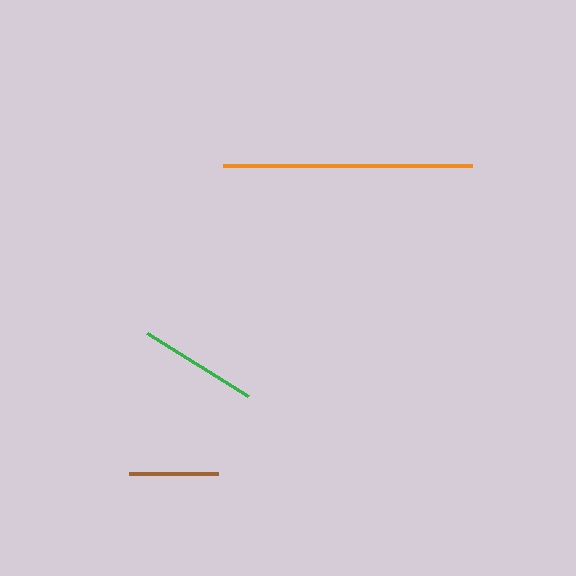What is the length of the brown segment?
The brown segment is approximately 89 pixels long.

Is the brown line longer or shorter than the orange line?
The orange line is longer than the brown line.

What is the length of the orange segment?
The orange segment is approximately 249 pixels long.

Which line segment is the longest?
The orange line is the longest at approximately 249 pixels.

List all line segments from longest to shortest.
From longest to shortest: orange, green, brown.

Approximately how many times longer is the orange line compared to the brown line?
The orange line is approximately 2.8 times the length of the brown line.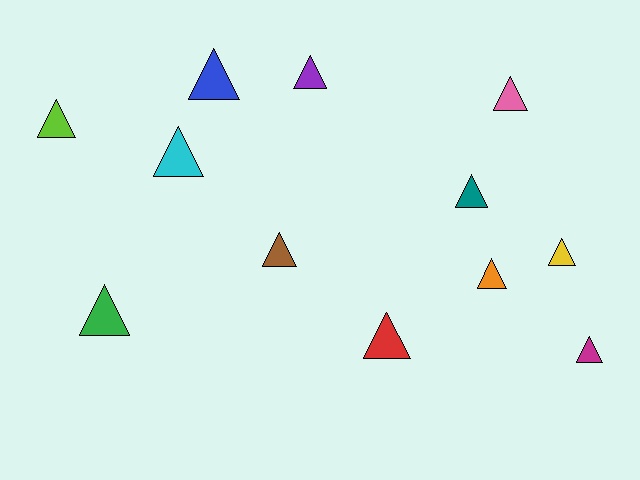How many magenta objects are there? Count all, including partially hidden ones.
There is 1 magenta object.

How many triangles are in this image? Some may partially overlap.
There are 12 triangles.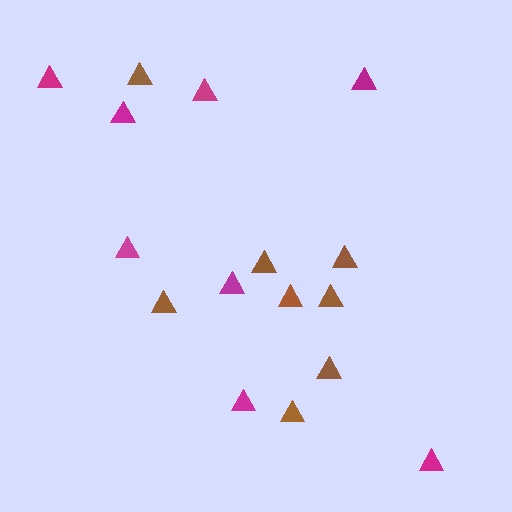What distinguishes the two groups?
There are 2 groups: one group of magenta triangles (8) and one group of brown triangles (8).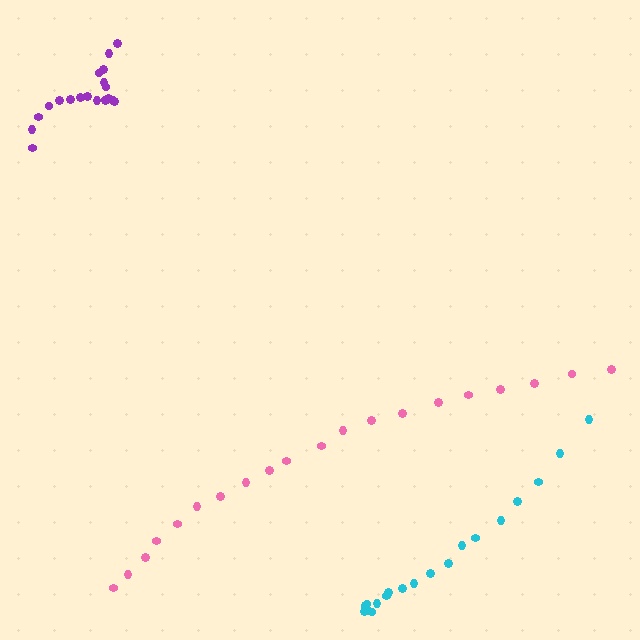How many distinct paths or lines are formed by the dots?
There are 3 distinct paths.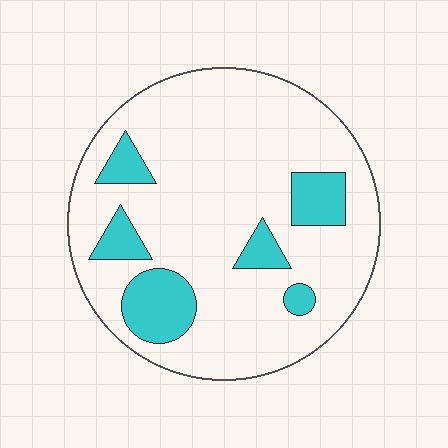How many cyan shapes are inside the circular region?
6.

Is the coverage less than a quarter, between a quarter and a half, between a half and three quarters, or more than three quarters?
Less than a quarter.